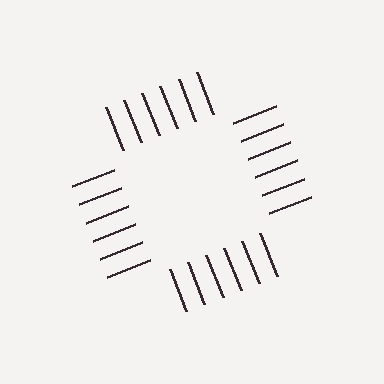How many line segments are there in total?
24 — 6 along each of the 4 edges.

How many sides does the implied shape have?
4 sides — the line-ends trace a square.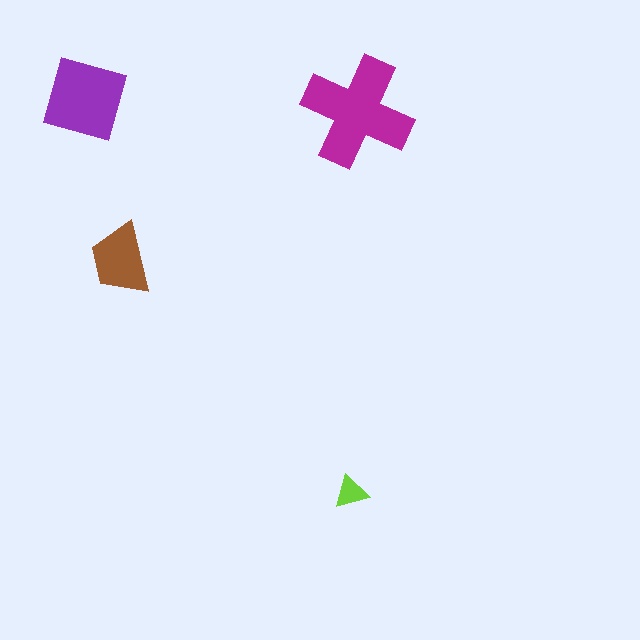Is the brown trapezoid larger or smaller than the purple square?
Smaller.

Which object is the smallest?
The lime triangle.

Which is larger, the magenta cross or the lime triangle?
The magenta cross.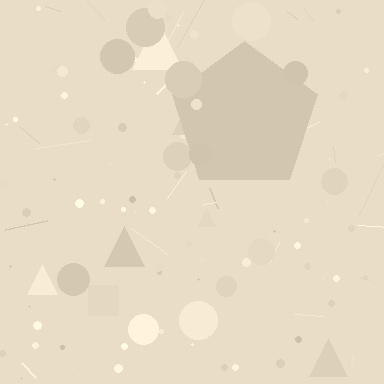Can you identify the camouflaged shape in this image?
The camouflaged shape is a pentagon.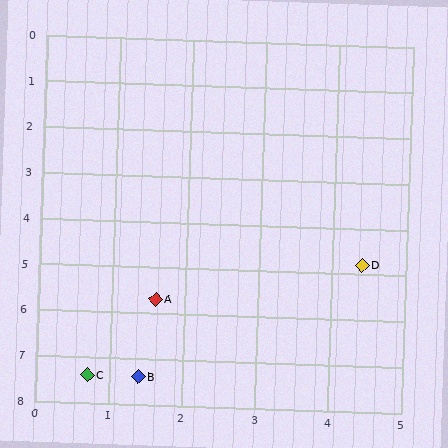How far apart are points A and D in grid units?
Points A and D are about 2.9 grid units apart.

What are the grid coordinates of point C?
Point C is at approximately (0.7, 7.4).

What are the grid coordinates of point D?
Point D is at approximately (4.4, 4.8).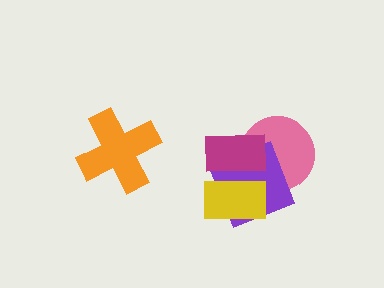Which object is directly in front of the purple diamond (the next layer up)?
The magenta rectangle is directly in front of the purple diamond.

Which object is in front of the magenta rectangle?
The yellow rectangle is in front of the magenta rectangle.